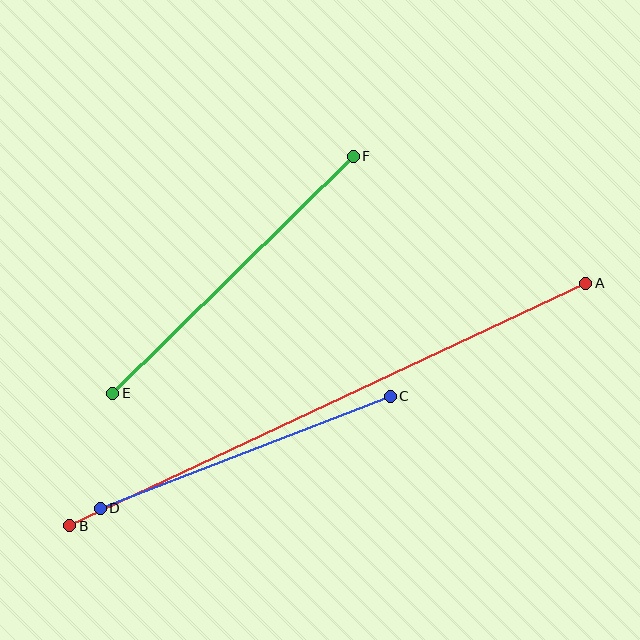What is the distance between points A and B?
The distance is approximately 570 pixels.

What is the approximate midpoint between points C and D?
The midpoint is at approximately (245, 452) pixels.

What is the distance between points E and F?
The distance is approximately 338 pixels.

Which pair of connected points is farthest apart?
Points A and B are farthest apart.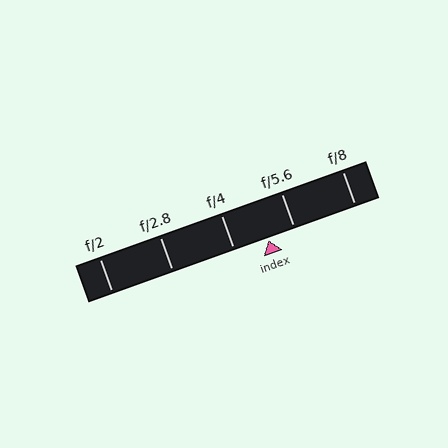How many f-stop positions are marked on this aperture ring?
There are 5 f-stop positions marked.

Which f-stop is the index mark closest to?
The index mark is closest to f/5.6.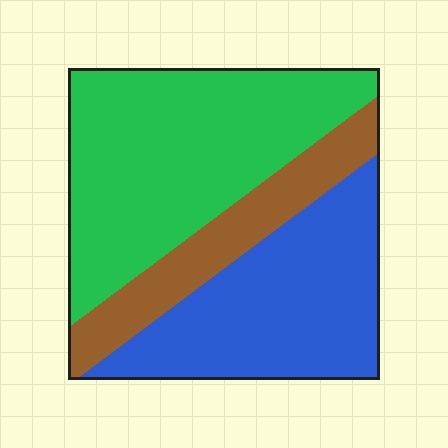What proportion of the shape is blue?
Blue covers roughly 35% of the shape.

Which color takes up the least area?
Brown, at roughly 20%.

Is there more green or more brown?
Green.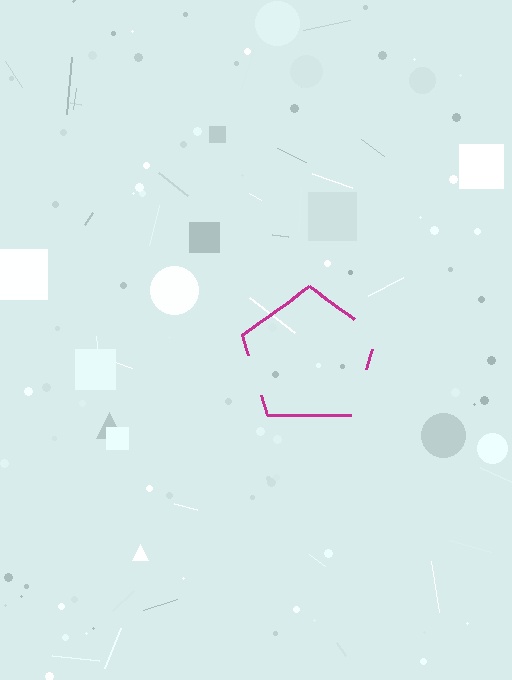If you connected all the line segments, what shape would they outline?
They would outline a pentagon.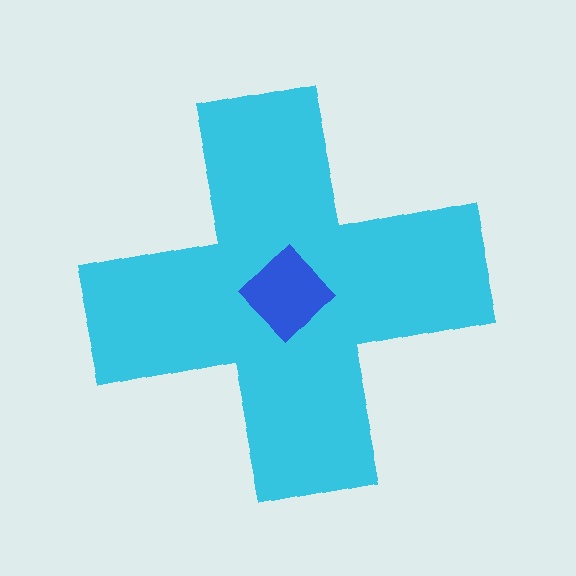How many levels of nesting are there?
2.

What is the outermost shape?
The cyan cross.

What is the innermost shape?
The blue diamond.